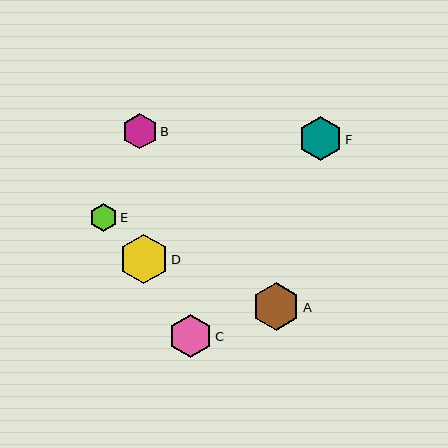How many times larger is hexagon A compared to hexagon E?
Hexagon A is approximately 1.7 times the size of hexagon E.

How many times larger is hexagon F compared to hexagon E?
Hexagon F is approximately 1.6 times the size of hexagon E.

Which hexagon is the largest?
Hexagon D is the largest with a size of approximately 49 pixels.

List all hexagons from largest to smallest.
From largest to smallest: D, A, C, F, B, E.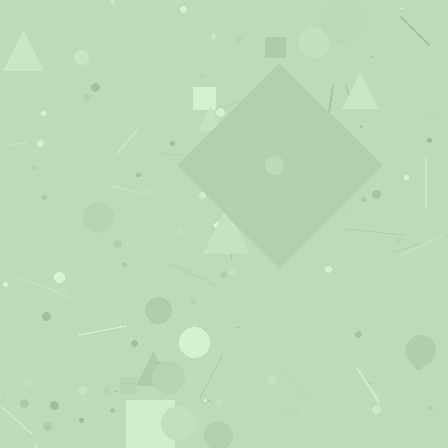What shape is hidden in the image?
A diamond is hidden in the image.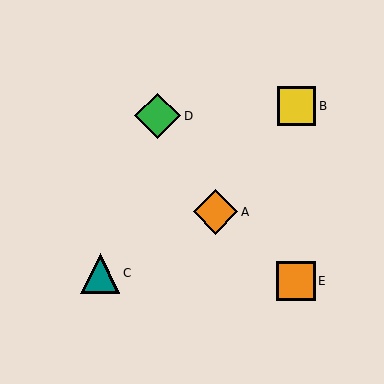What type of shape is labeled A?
Shape A is an orange diamond.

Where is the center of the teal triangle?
The center of the teal triangle is at (100, 273).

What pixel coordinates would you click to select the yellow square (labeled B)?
Click at (297, 106) to select the yellow square B.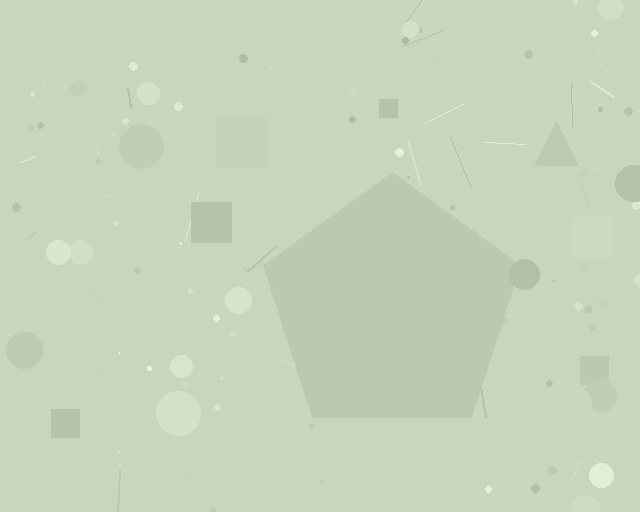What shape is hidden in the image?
A pentagon is hidden in the image.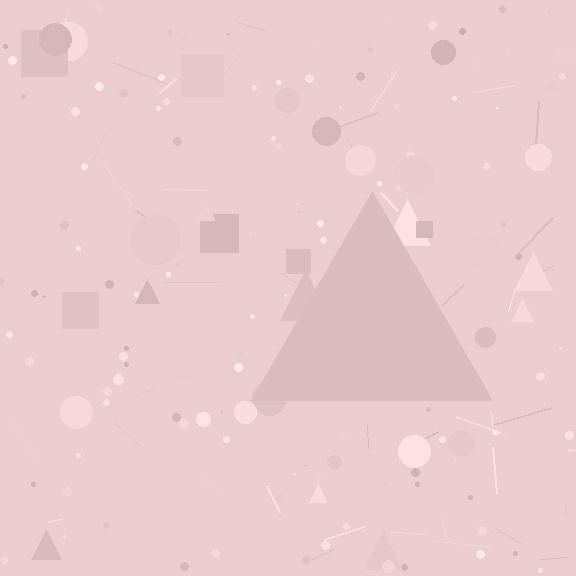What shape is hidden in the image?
A triangle is hidden in the image.